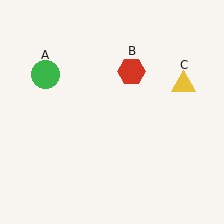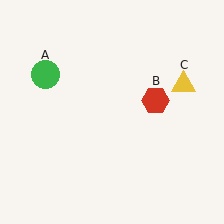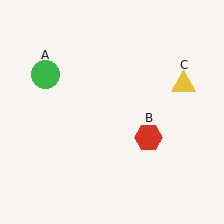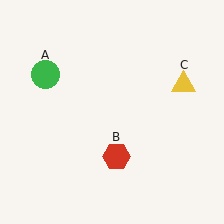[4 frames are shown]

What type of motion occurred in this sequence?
The red hexagon (object B) rotated clockwise around the center of the scene.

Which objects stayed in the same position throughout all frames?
Green circle (object A) and yellow triangle (object C) remained stationary.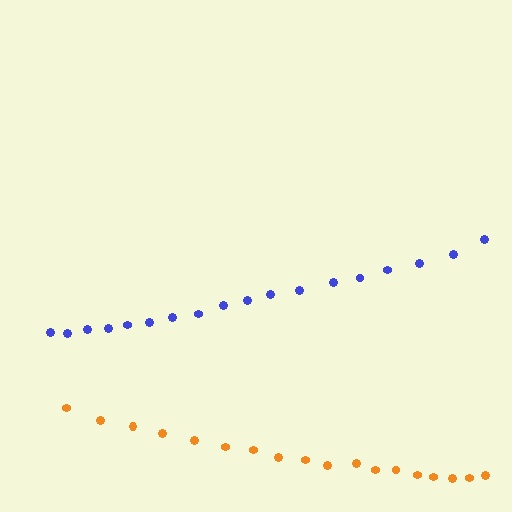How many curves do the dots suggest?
There are 2 distinct paths.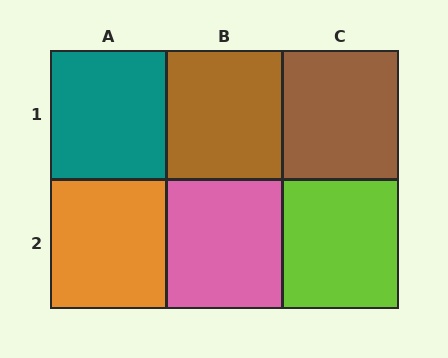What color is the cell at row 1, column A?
Teal.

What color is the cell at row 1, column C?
Brown.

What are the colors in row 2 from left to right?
Orange, pink, lime.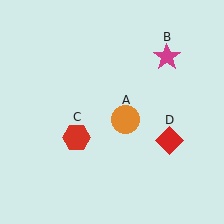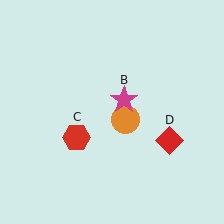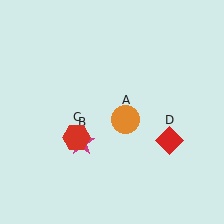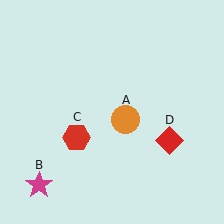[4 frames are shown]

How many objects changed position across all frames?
1 object changed position: magenta star (object B).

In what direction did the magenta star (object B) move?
The magenta star (object B) moved down and to the left.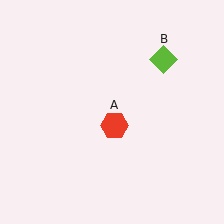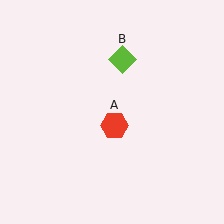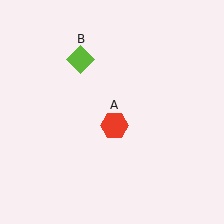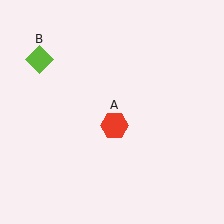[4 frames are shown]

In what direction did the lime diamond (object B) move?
The lime diamond (object B) moved left.